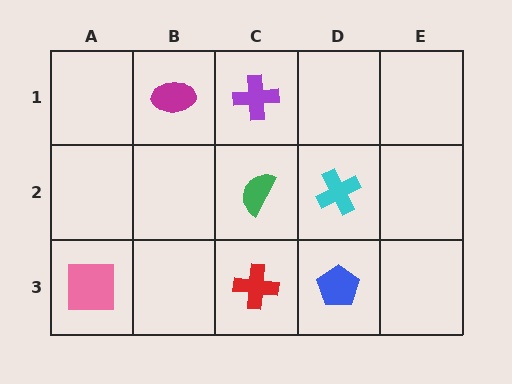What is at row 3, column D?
A blue pentagon.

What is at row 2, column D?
A cyan cross.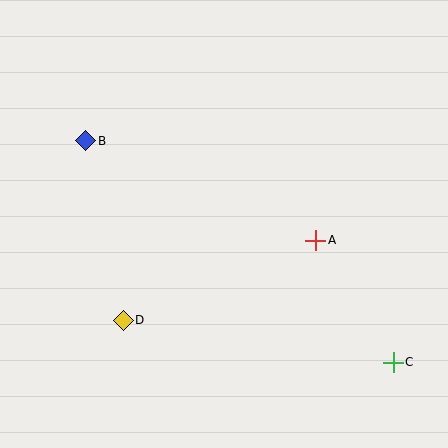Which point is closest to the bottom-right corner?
Point C is closest to the bottom-right corner.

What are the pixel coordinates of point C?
Point C is at (393, 362).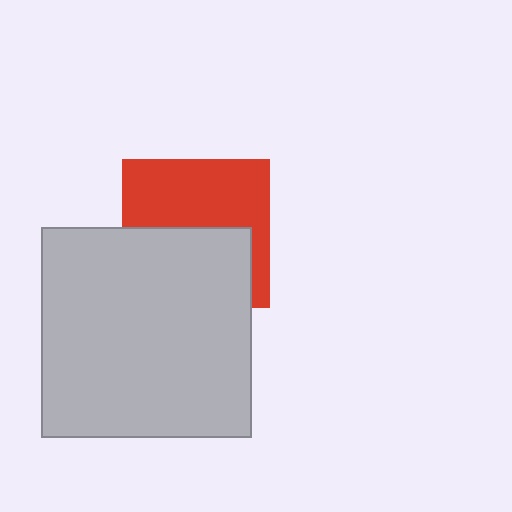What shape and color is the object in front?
The object in front is a light gray square.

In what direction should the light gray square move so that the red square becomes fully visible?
The light gray square should move down. That is the shortest direction to clear the overlap and leave the red square fully visible.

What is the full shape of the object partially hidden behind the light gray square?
The partially hidden object is a red square.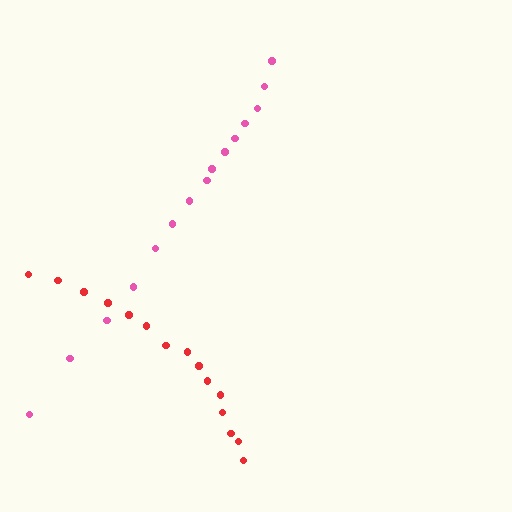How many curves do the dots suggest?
There are 2 distinct paths.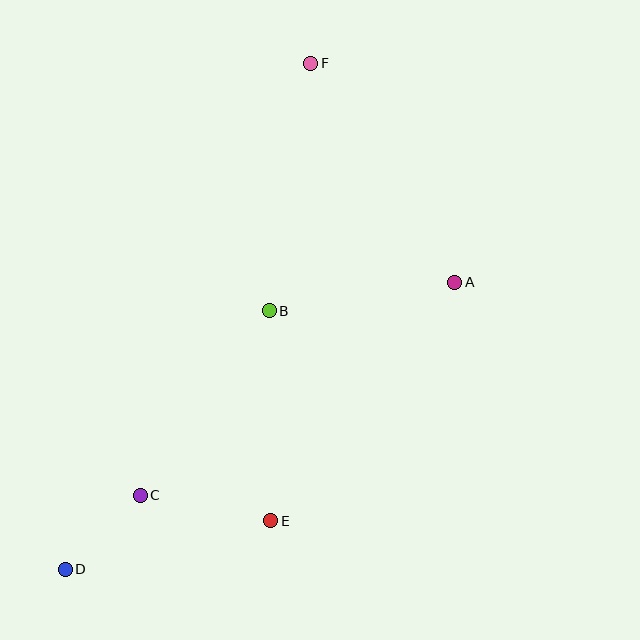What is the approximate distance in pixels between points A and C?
The distance between A and C is approximately 380 pixels.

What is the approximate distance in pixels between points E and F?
The distance between E and F is approximately 459 pixels.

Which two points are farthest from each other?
Points D and F are farthest from each other.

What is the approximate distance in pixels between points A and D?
The distance between A and D is approximately 484 pixels.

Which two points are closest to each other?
Points C and D are closest to each other.